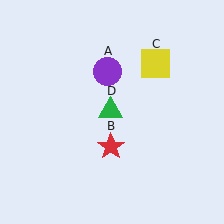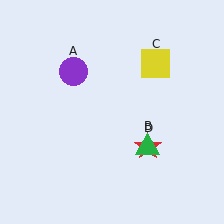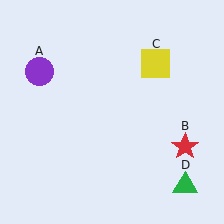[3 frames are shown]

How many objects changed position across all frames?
3 objects changed position: purple circle (object A), red star (object B), green triangle (object D).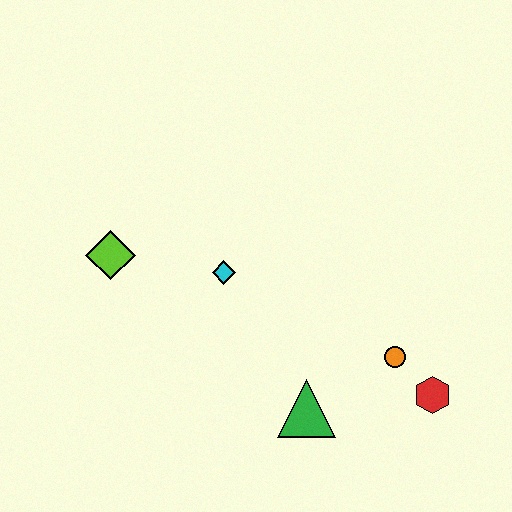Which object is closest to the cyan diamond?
The lime diamond is closest to the cyan diamond.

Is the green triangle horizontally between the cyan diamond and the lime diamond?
No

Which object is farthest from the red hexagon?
The lime diamond is farthest from the red hexagon.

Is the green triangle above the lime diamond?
No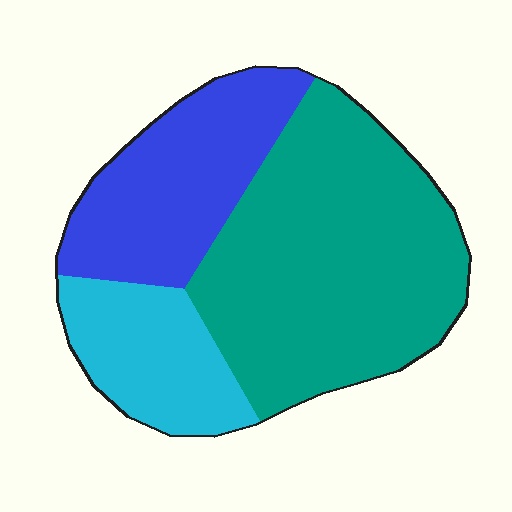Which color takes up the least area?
Cyan, at roughly 20%.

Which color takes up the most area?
Teal, at roughly 55%.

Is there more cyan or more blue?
Blue.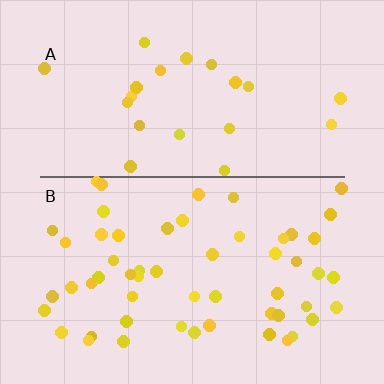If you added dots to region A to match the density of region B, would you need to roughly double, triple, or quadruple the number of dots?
Approximately double.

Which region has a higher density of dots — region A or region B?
B (the bottom).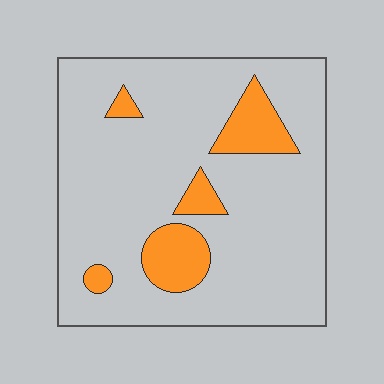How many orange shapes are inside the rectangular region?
5.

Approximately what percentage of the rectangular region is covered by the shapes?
Approximately 15%.